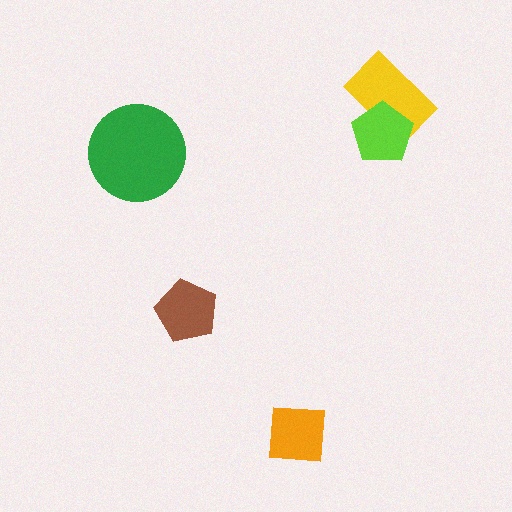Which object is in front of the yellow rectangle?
The lime pentagon is in front of the yellow rectangle.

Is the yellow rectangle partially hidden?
Yes, it is partially covered by another shape.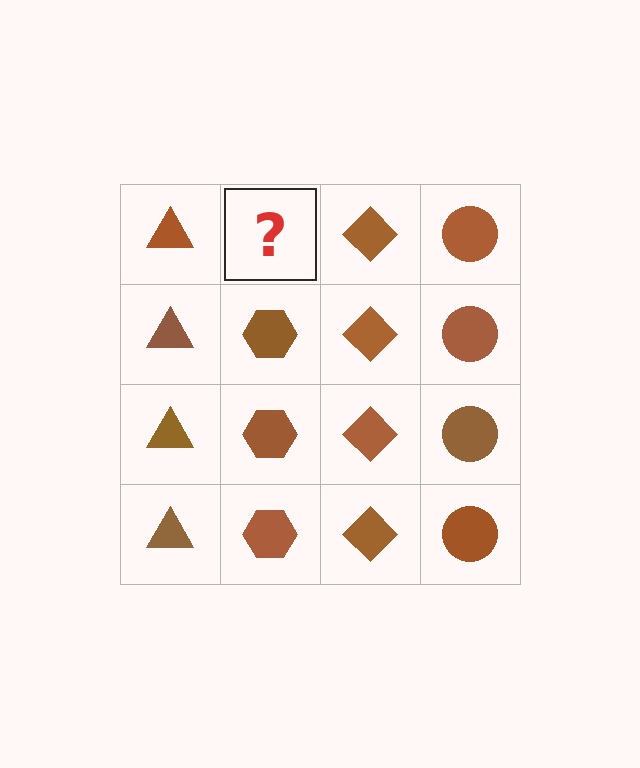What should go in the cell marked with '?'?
The missing cell should contain a brown hexagon.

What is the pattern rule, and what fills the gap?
The rule is that each column has a consistent shape. The gap should be filled with a brown hexagon.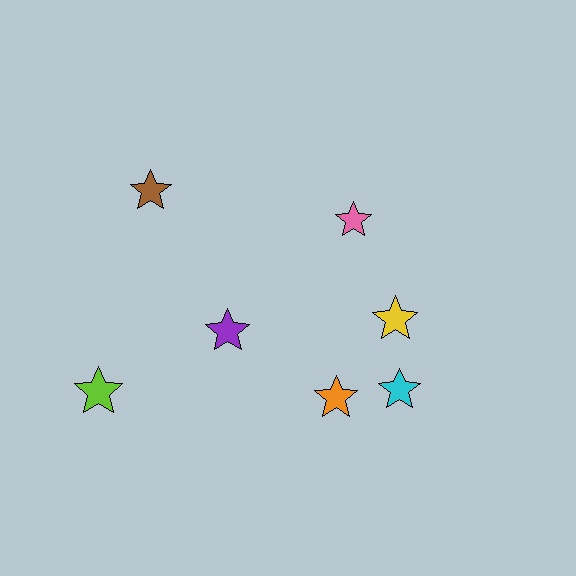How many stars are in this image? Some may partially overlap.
There are 7 stars.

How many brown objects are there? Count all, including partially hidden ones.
There is 1 brown object.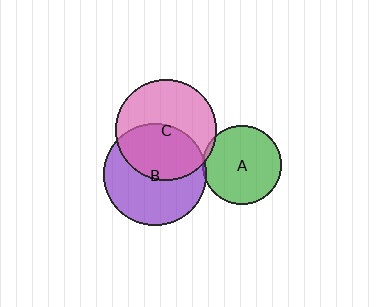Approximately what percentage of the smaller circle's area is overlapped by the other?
Approximately 5%.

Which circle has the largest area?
Circle B (purple).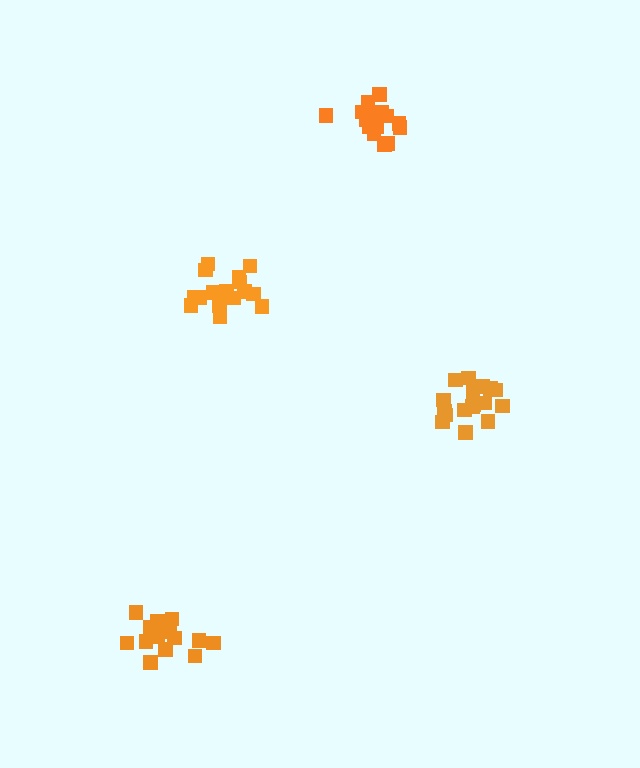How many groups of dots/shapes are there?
There are 4 groups.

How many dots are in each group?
Group 1: 17 dots, Group 2: 17 dots, Group 3: 15 dots, Group 4: 17 dots (66 total).